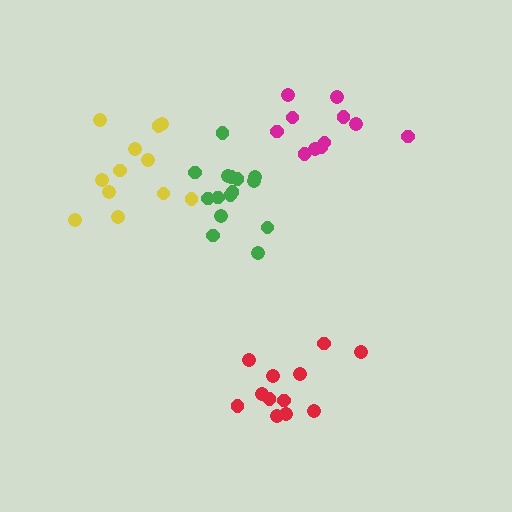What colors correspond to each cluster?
The clusters are colored: magenta, yellow, green, red.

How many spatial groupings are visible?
There are 4 spatial groupings.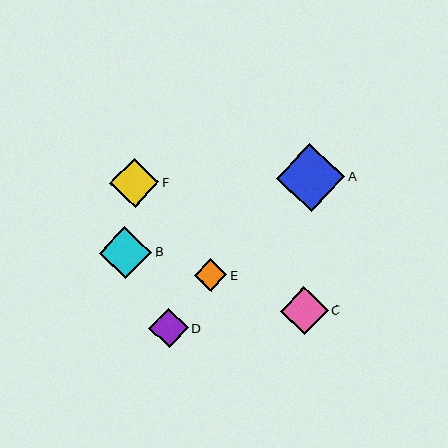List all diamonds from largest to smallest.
From largest to smallest: A, B, F, C, D, E.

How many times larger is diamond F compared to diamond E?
Diamond F is approximately 1.5 times the size of diamond E.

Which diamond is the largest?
Diamond A is the largest with a size of approximately 68 pixels.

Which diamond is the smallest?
Diamond E is the smallest with a size of approximately 32 pixels.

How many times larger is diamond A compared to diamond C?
Diamond A is approximately 1.4 times the size of diamond C.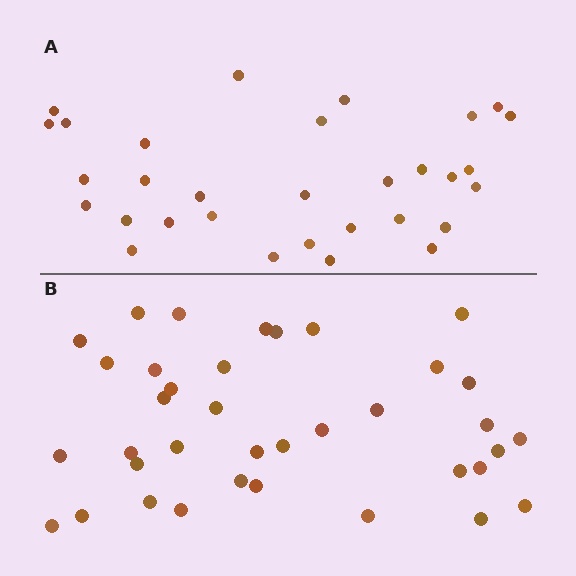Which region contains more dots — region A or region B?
Region B (the bottom region) has more dots.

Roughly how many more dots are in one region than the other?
Region B has about 6 more dots than region A.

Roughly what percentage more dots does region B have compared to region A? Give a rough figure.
About 20% more.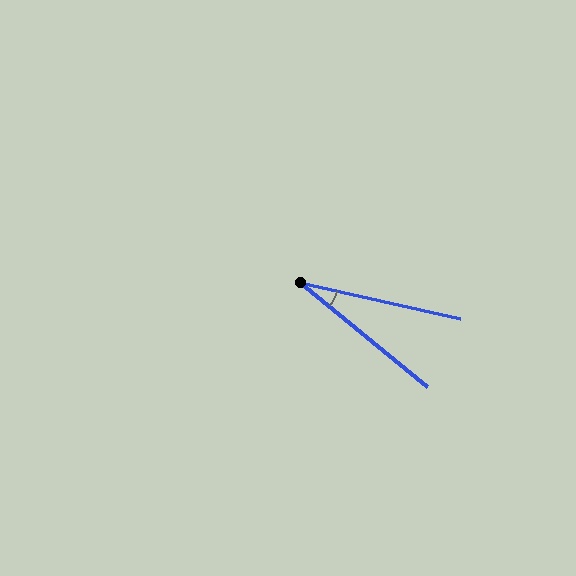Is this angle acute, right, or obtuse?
It is acute.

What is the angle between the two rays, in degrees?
Approximately 27 degrees.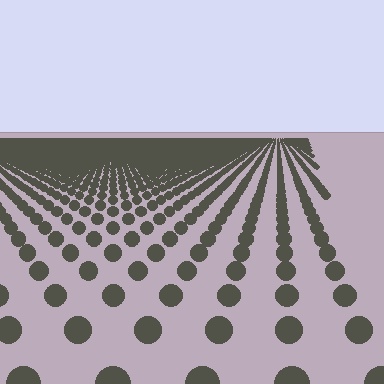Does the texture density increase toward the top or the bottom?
Density increases toward the top.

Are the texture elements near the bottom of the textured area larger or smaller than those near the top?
Larger. Near the bottom, elements are closer to the viewer and appear at a bigger on-screen size.